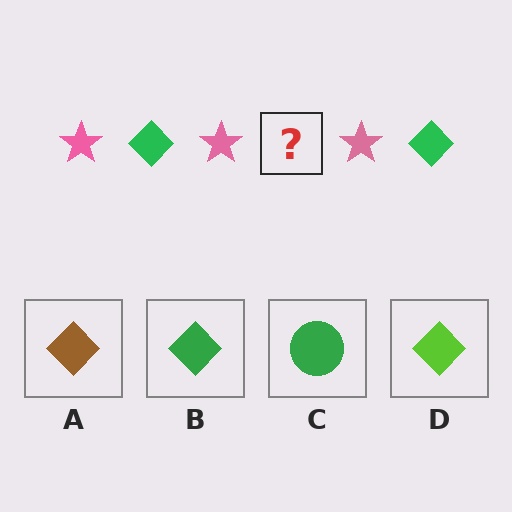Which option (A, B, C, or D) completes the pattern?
B.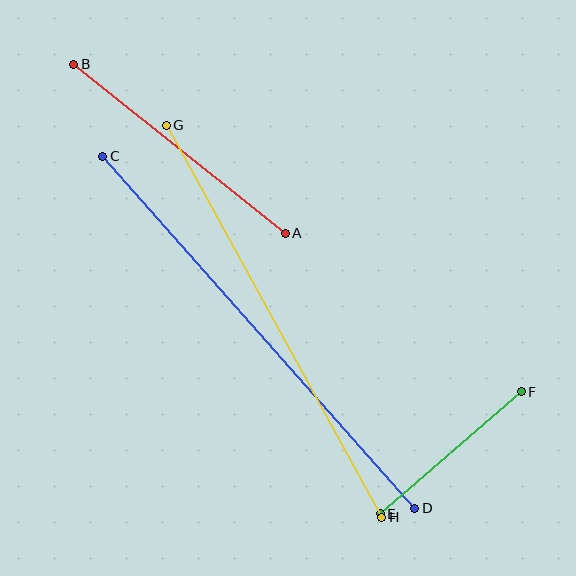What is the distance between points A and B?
The distance is approximately 271 pixels.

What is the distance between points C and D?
The distance is approximately 470 pixels.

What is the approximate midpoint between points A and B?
The midpoint is at approximately (180, 149) pixels.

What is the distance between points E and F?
The distance is approximately 186 pixels.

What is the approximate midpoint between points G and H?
The midpoint is at approximately (274, 321) pixels.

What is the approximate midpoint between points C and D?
The midpoint is at approximately (259, 332) pixels.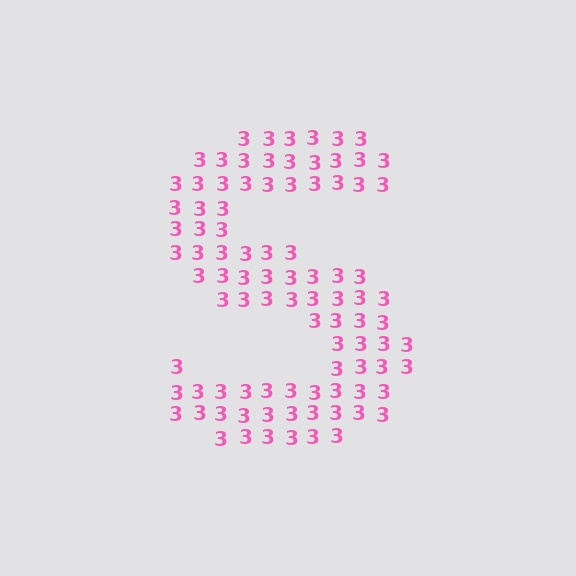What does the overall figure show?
The overall figure shows the letter S.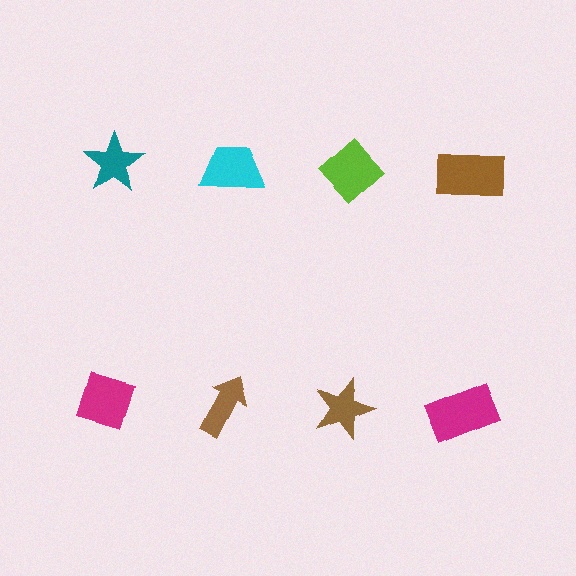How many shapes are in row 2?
4 shapes.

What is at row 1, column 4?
A brown rectangle.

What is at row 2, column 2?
A brown arrow.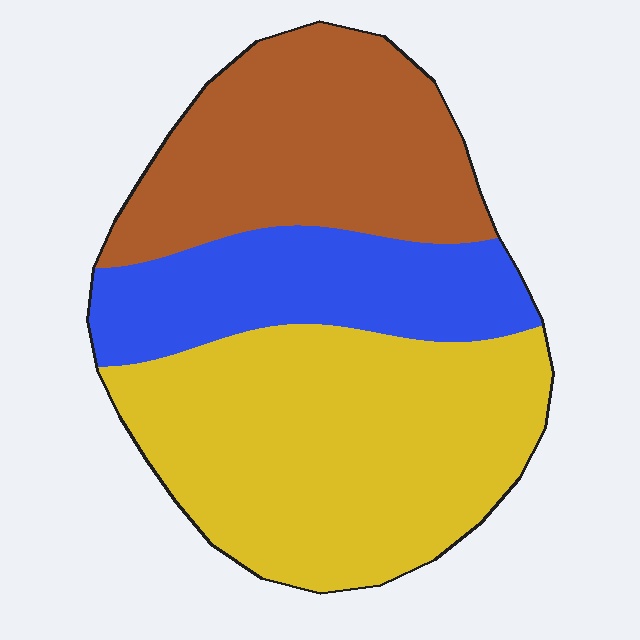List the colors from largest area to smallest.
From largest to smallest: yellow, brown, blue.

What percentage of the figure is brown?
Brown covers around 30% of the figure.